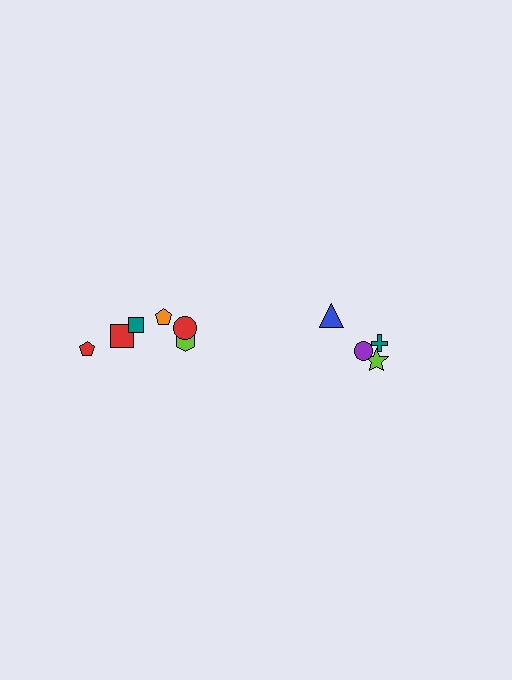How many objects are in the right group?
There are 4 objects.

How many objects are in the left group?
There are 6 objects.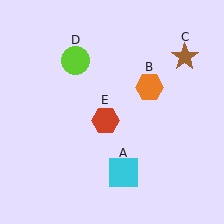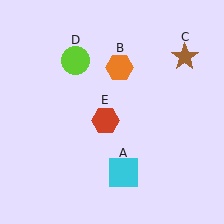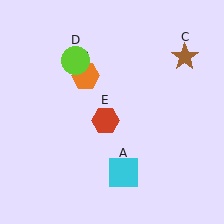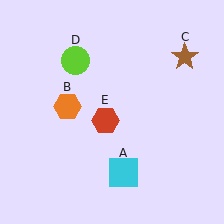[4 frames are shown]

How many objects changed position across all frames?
1 object changed position: orange hexagon (object B).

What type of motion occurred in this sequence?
The orange hexagon (object B) rotated counterclockwise around the center of the scene.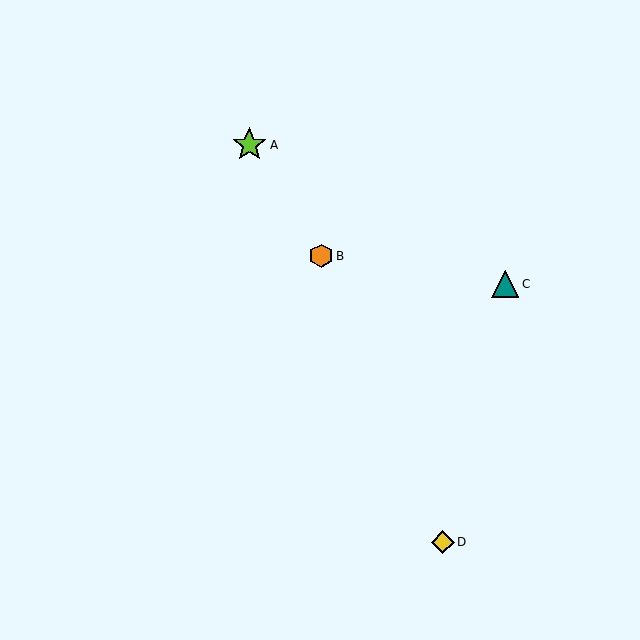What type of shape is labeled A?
Shape A is a lime star.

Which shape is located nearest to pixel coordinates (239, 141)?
The lime star (labeled A) at (249, 145) is nearest to that location.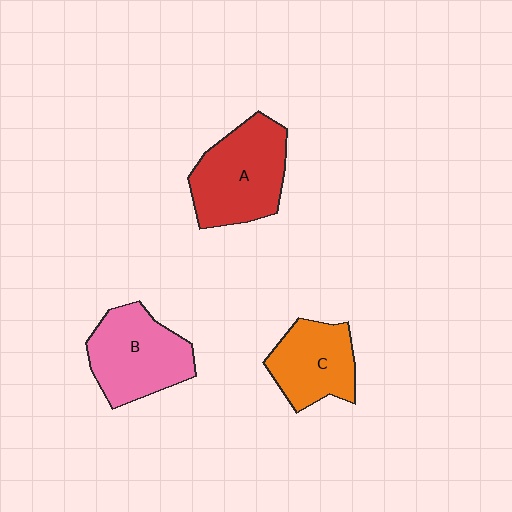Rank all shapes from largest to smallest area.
From largest to smallest: A (red), B (pink), C (orange).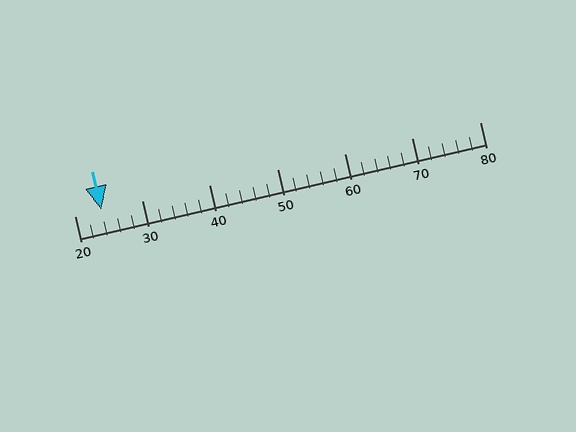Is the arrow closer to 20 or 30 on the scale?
The arrow is closer to 20.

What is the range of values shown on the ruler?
The ruler shows values from 20 to 80.